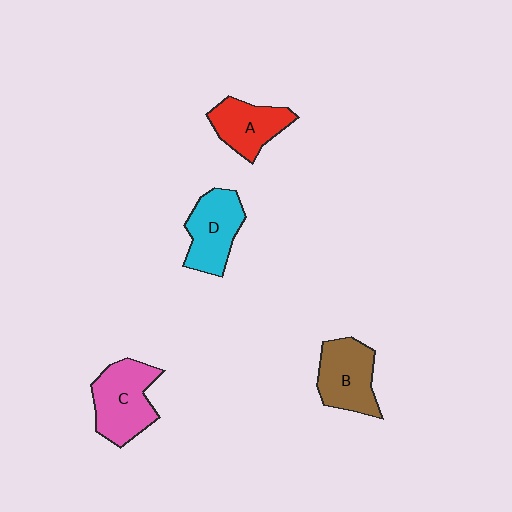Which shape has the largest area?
Shape C (pink).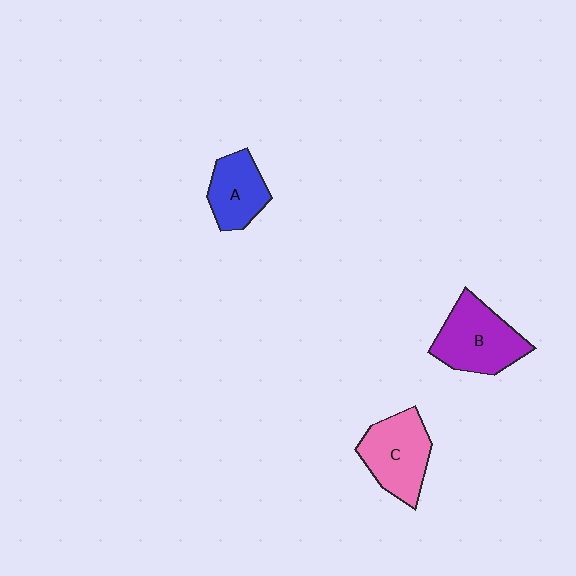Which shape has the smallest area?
Shape A (blue).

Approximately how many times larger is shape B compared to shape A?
Approximately 1.4 times.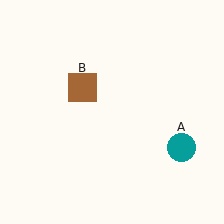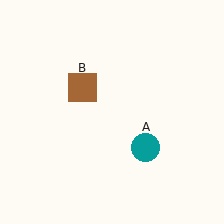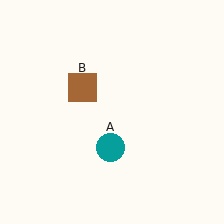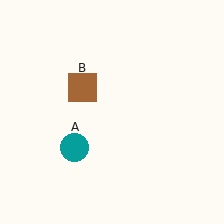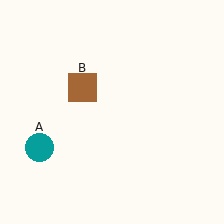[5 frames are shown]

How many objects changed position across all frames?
1 object changed position: teal circle (object A).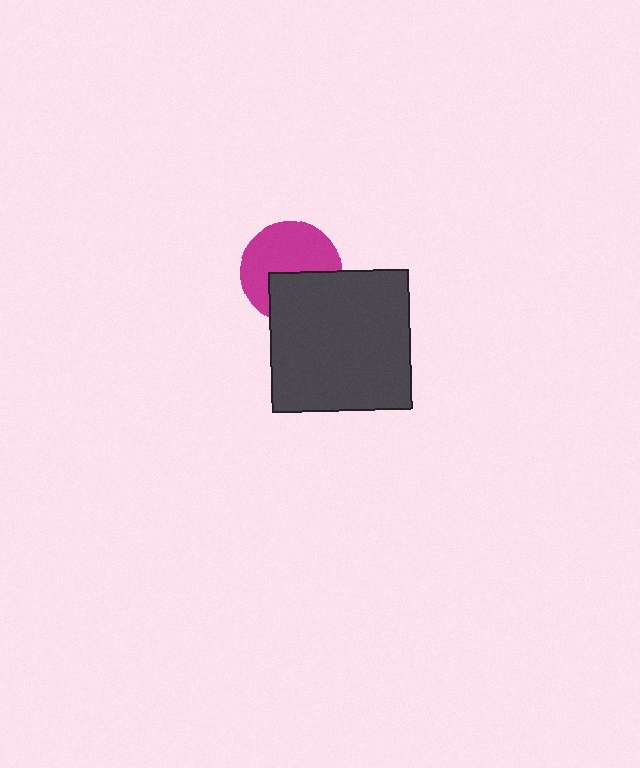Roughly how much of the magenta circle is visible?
About half of it is visible (roughly 62%).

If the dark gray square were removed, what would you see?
You would see the complete magenta circle.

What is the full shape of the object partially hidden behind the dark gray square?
The partially hidden object is a magenta circle.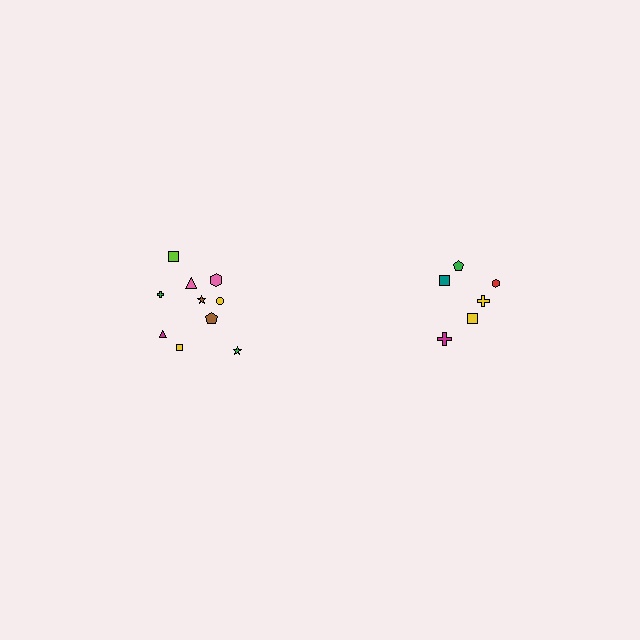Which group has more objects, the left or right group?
The left group.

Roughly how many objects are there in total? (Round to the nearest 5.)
Roughly 15 objects in total.